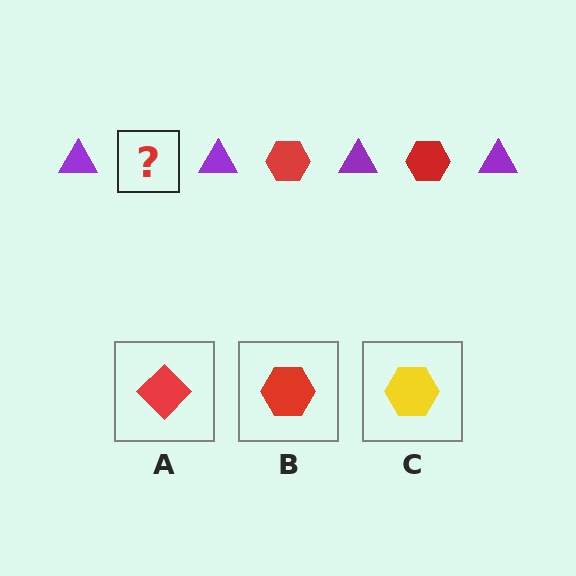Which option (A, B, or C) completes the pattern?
B.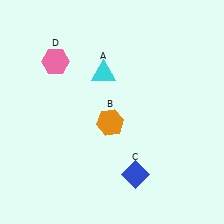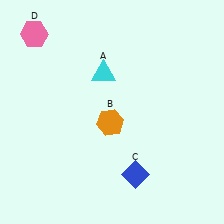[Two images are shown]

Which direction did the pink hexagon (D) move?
The pink hexagon (D) moved up.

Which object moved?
The pink hexagon (D) moved up.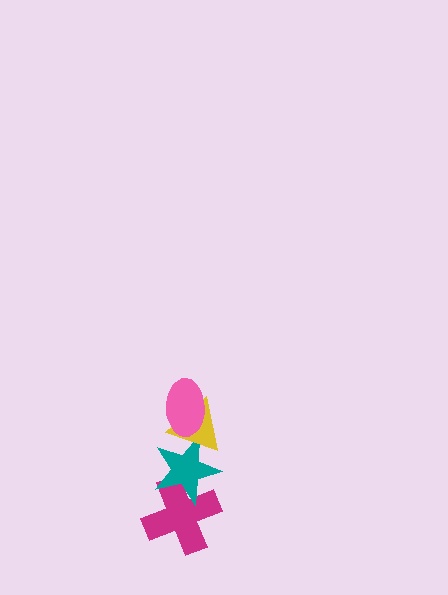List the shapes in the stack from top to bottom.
From top to bottom: the pink ellipse, the yellow triangle, the teal star, the magenta cross.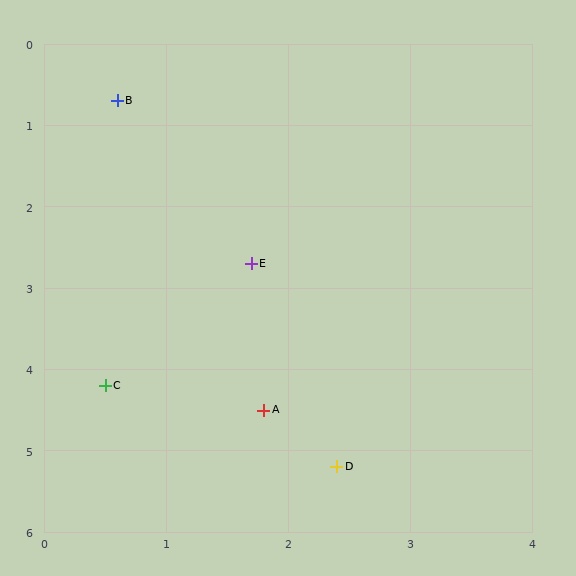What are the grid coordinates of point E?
Point E is at approximately (1.7, 2.7).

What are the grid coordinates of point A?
Point A is at approximately (1.8, 4.5).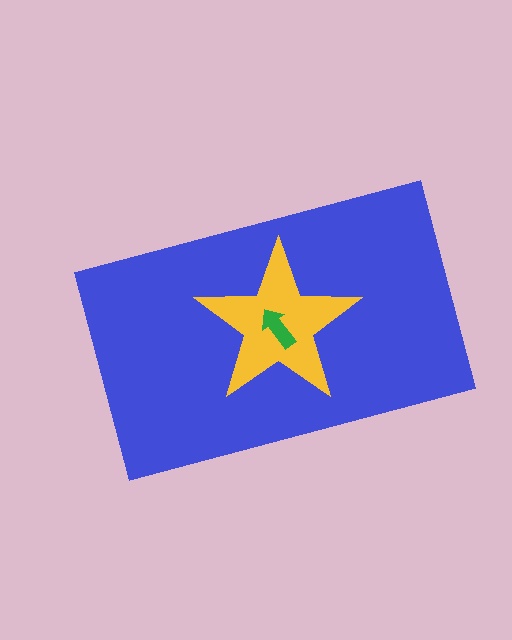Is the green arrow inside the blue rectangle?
Yes.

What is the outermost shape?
The blue rectangle.